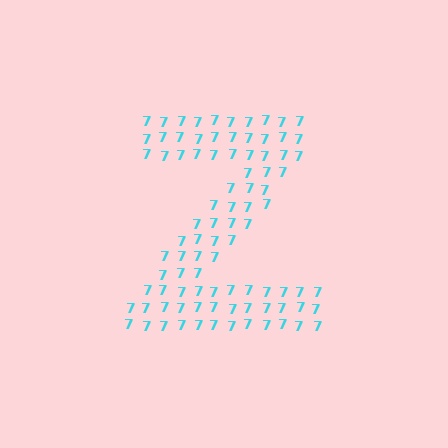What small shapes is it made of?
It is made of small digit 7's.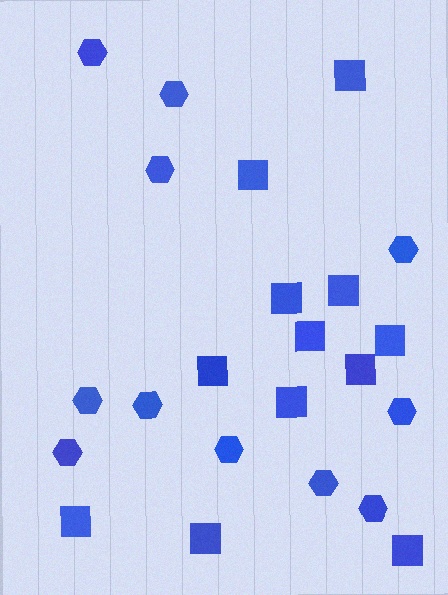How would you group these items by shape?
There are 2 groups: one group of hexagons (11) and one group of squares (12).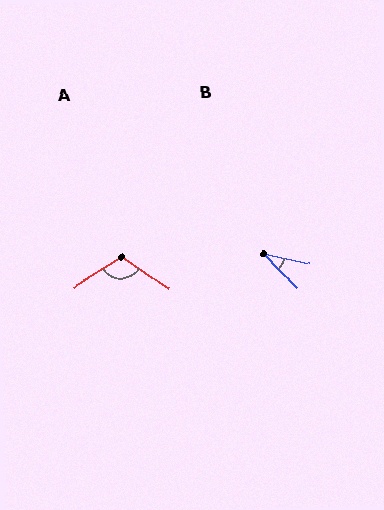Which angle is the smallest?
B, at approximately 34 degrees.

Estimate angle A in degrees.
Approximately 113 degrees.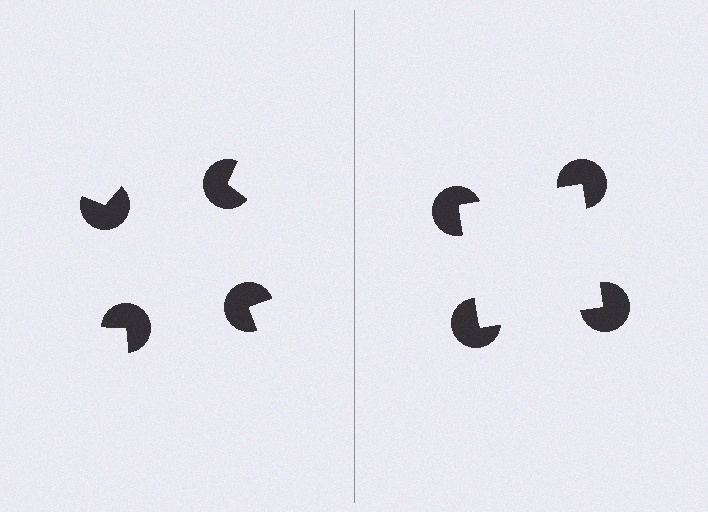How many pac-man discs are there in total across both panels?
8 — 4 on each side.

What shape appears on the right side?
An illusory square.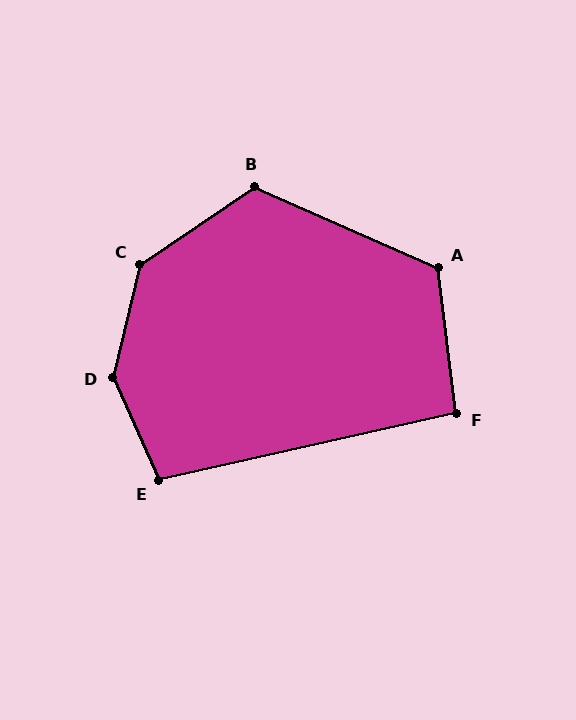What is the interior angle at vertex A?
Approximately 121 degrees (obtuse).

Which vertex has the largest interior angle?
D, at approximately 142 degrees.